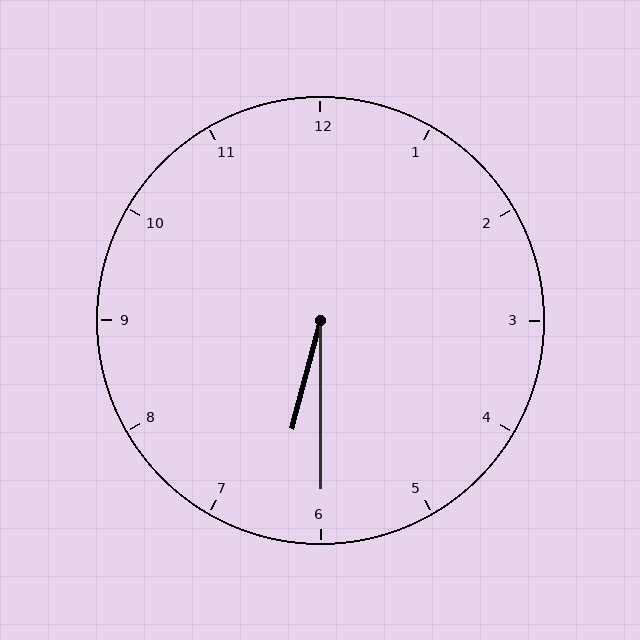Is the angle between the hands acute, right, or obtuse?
It is acute.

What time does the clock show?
6:30.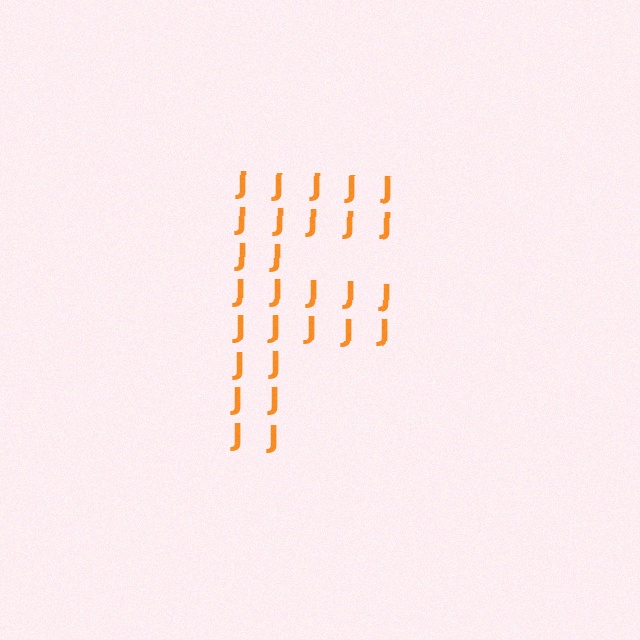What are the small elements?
The small elements are letter J's.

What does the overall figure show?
The overall figure shows the letter F.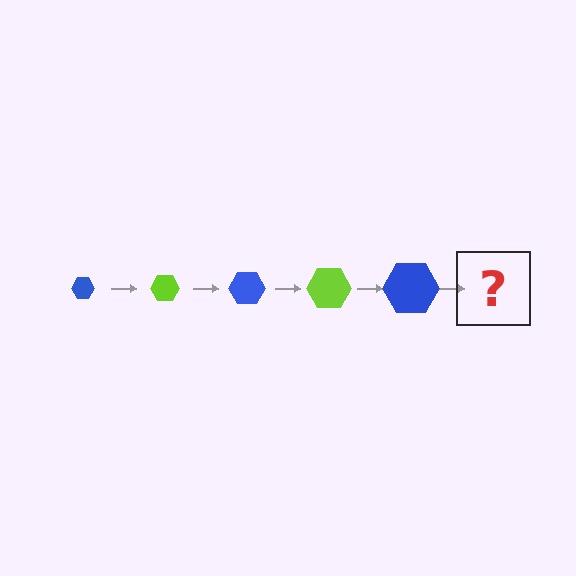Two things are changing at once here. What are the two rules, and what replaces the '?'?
The two rules are that the hexagon grows larger each step and the color cycles through blue and lime. The '?' should be a lime hexagon, larger than the previous one.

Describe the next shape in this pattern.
It should be a lime hexagon, larger than the previous one.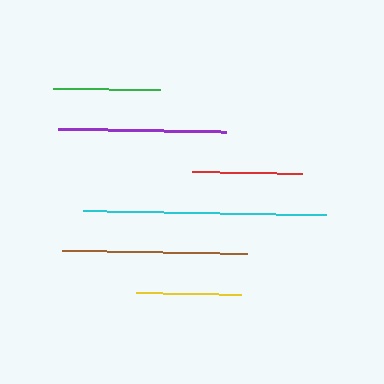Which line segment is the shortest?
The yellow line is the shortest at approximately 104 pixels.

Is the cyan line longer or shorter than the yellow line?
The cyan line is longer than the yellow line.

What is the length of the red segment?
The red segment is approximately 110 pixels long.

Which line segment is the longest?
The cyan line is the longest at approximately 243 pixels.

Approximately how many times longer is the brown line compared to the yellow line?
The brown line is approximately 1.8 times the length of the yellow line.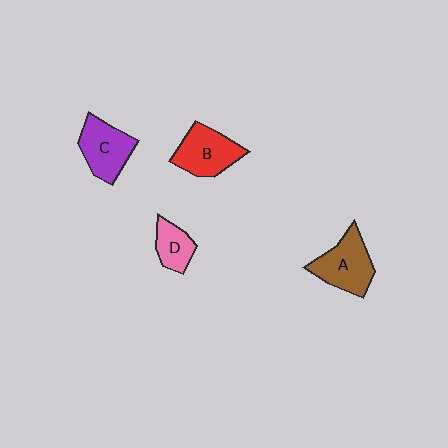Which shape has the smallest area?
Shape D (pink).